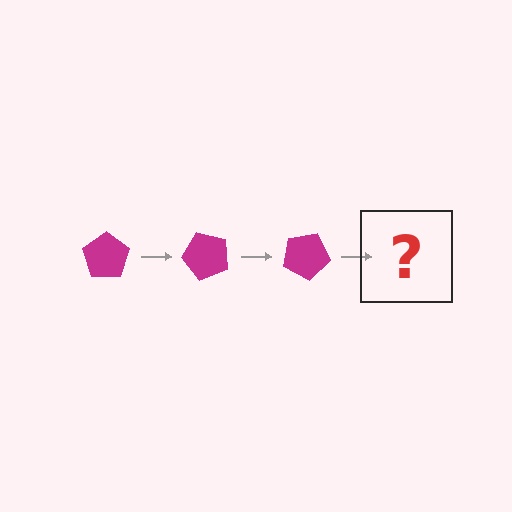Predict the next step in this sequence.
The next step is a magenta pentagon rotated 150 degrees.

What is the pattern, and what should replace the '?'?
The pattern is that the pentagon rotates 50 degrees each step. The '?' should be a magenta pentagon rotated 150 degrees.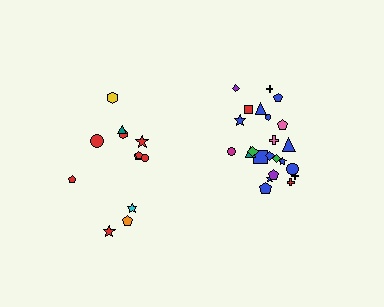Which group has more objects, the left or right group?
The right group.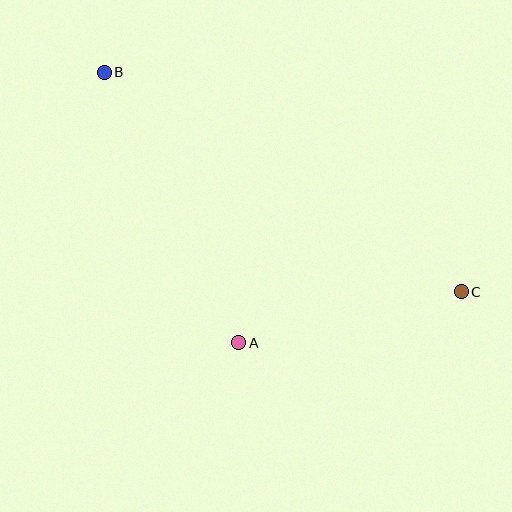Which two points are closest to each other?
Points A and C are closest to each other.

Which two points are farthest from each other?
Points B and C are farthest from each other.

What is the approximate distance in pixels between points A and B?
The distance between A and B is approximately 302 pixels.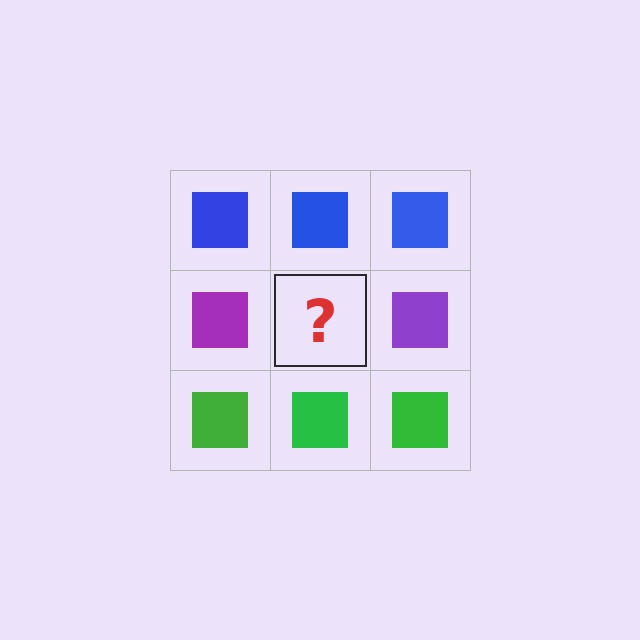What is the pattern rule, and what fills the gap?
The rule is that each row has a consistent color. The gap should be filled with a purple square.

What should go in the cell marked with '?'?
The missing cell should contain a purple square.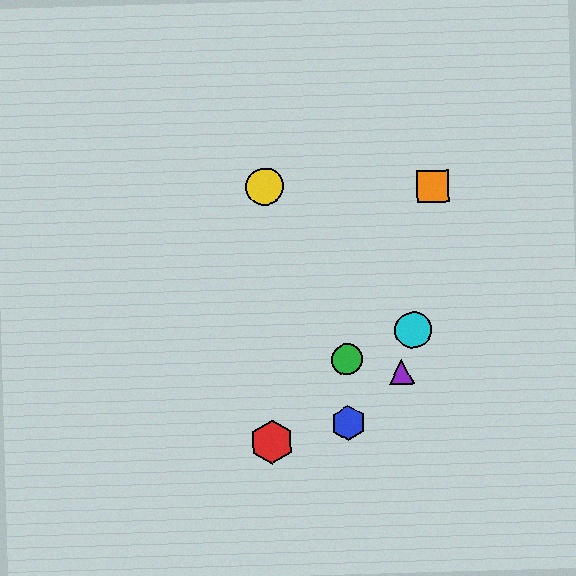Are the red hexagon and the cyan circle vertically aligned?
No, the red hexagon is at x≈271 and the cyan circle is at x≈413.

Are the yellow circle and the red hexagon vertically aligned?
Yes, both are at x≈264.